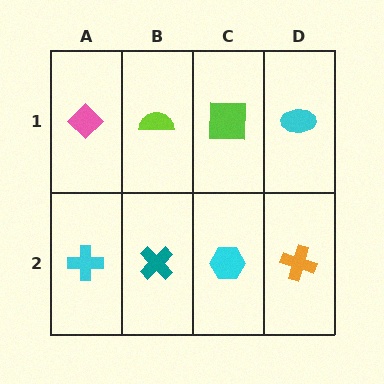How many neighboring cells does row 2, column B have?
3.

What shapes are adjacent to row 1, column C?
A cyan hexagon (row 2, column C), a lime semicircle (row 1, column B), a cyan ellipse (row 1, column D).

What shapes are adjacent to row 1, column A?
A cyan cross (row 2, column A), a lime semicircle (row 1, column B).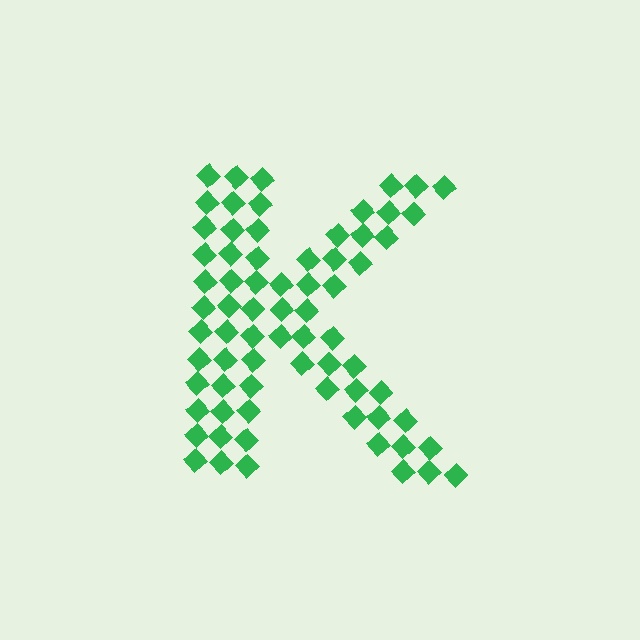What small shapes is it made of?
It is made of small diamonds.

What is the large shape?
The large shape is the letter K.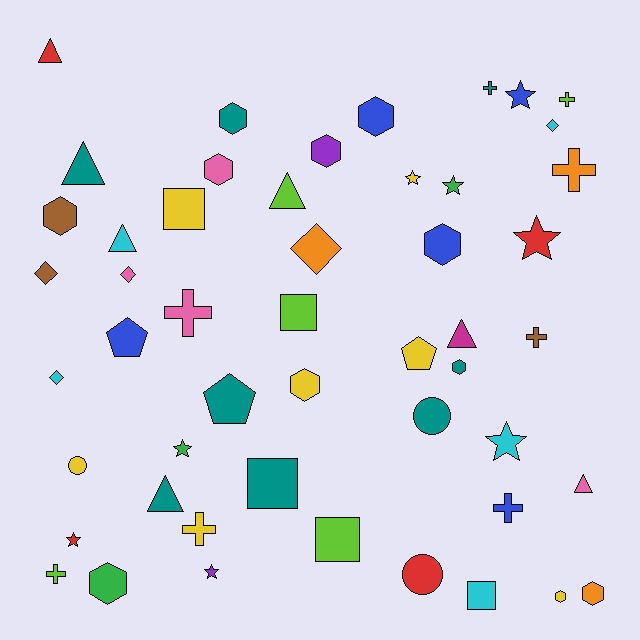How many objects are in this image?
There are 50 objects.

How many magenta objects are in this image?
There is 1 magenta object.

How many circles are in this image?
There are 3 circles.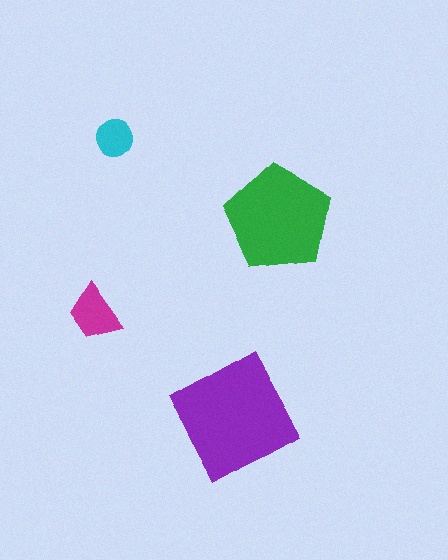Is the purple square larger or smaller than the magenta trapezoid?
Larger.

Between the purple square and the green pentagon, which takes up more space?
The purple square.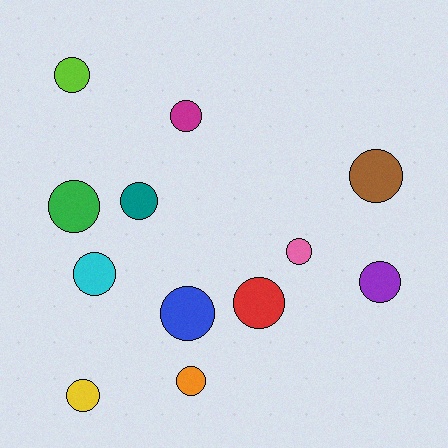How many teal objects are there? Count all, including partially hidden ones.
There is 1 teal object.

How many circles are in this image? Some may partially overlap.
There are 12 circles.